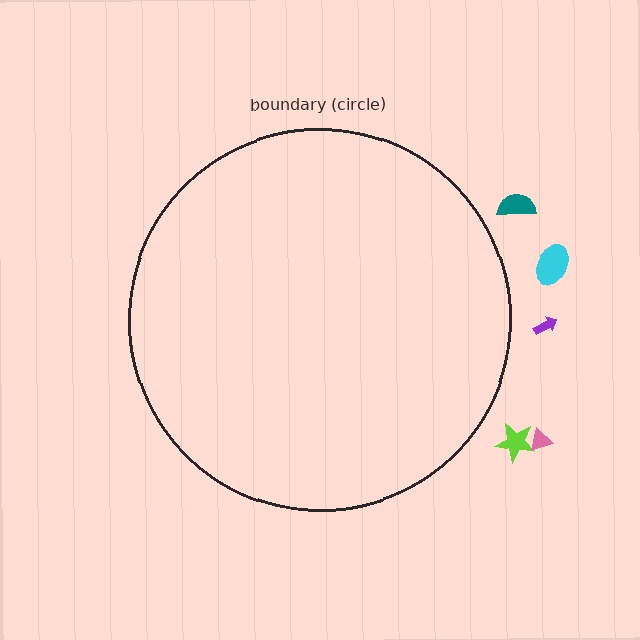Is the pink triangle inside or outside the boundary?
Outside.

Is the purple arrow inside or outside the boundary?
Outside.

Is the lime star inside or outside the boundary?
Outside.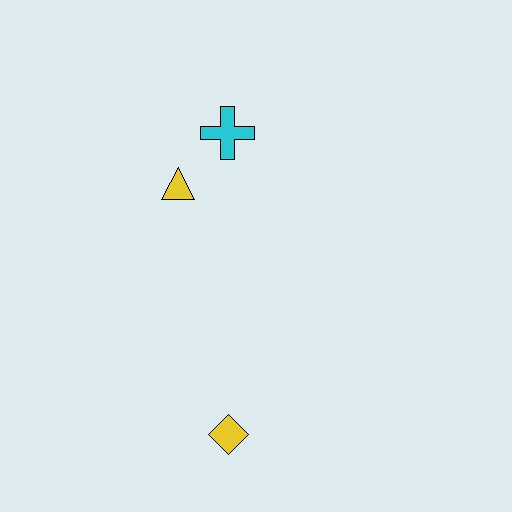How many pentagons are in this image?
There are no pentagons.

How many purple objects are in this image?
There are no purple objects.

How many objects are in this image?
There are 3 objects.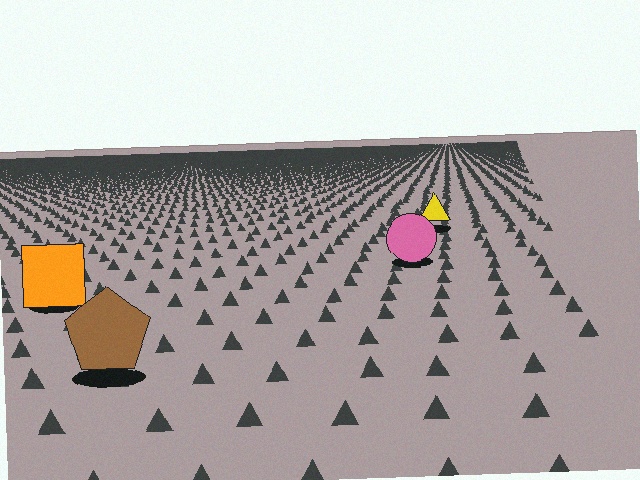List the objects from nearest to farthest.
From nearest to farthest: the brown pentagon, the orange square, the pink circle, the yellow triangle.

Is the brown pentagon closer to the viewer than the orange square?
Yes. The brown pentagon is closer — you can tell from the texture gradient: the ground texture is coarser near it.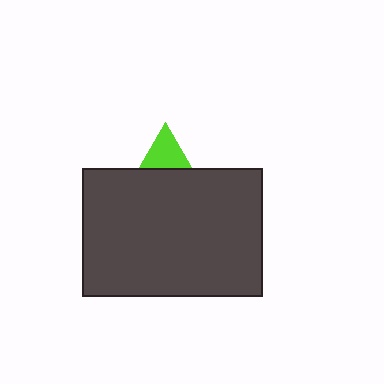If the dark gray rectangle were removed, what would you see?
You would see the complete lime triangle.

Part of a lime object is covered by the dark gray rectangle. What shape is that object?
It is a triangle.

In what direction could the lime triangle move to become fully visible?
The lime triangle could move up. That would shift it out from behind the dark gray rectangle entirely.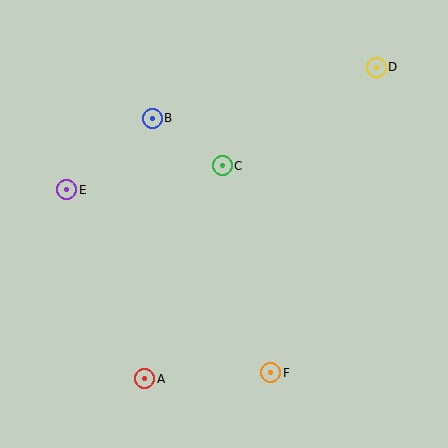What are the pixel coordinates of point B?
Point B is at (152, 118).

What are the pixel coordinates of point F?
Point F is at (271, 373).